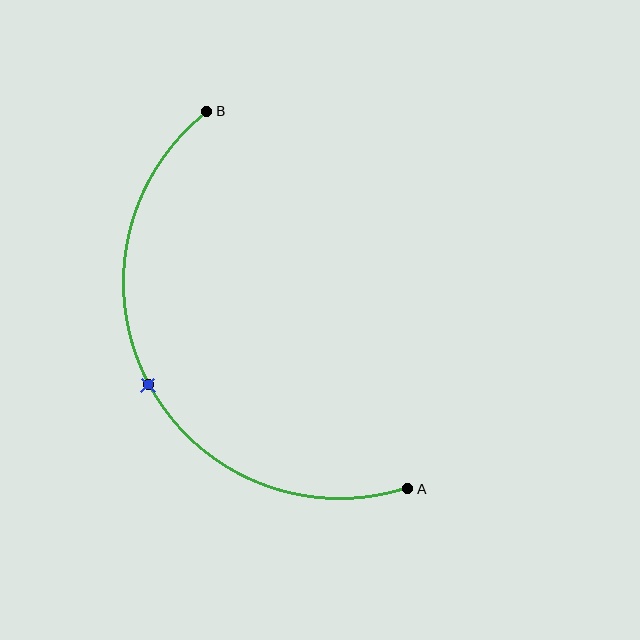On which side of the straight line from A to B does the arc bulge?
The arc bulges to the left of the straight line connecting A and B.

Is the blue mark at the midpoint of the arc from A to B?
Yes. The blue mark lies on the arc at equal arc-length from both A and B — it is the arc midpoint.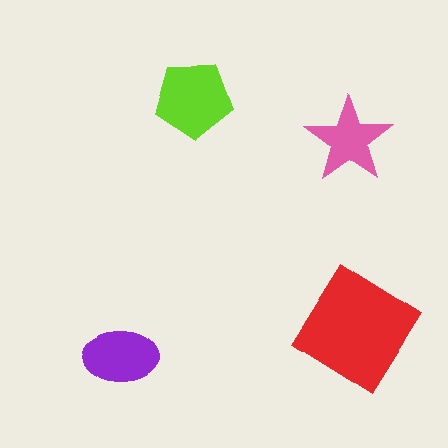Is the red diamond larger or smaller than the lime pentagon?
Larger.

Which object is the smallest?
The pink star.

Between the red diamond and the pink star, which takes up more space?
The red diamond.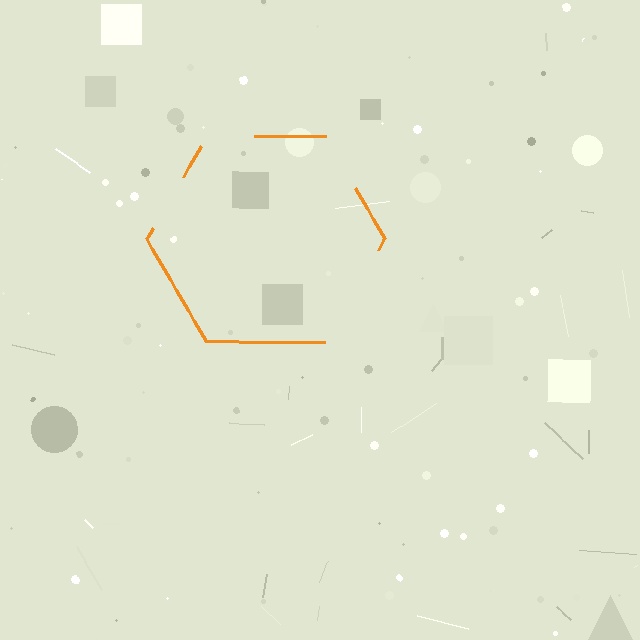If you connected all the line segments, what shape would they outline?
They would outline a hexagon.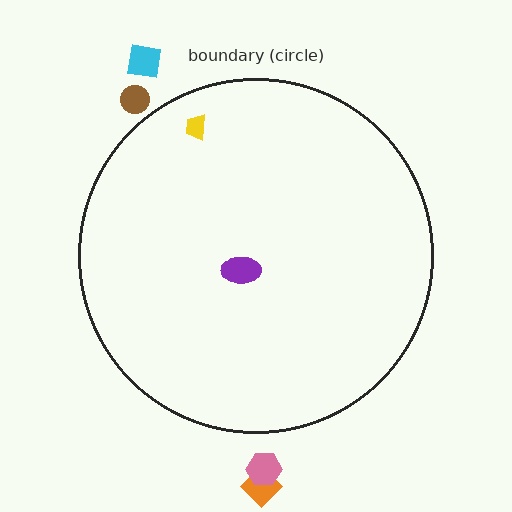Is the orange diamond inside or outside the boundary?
Outside.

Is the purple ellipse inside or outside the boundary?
Inside.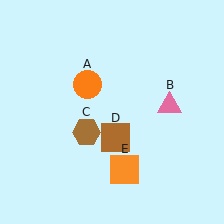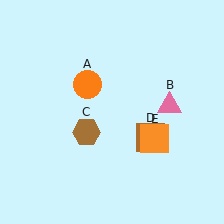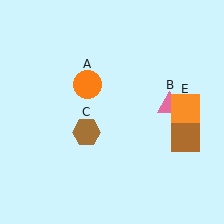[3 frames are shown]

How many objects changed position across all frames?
2 objects changed position: brown square (object D), orange square (object E).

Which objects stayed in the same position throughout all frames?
Orange circle (object A) and pink triangle (object B) and brown hexagon (object C) remained stationary.